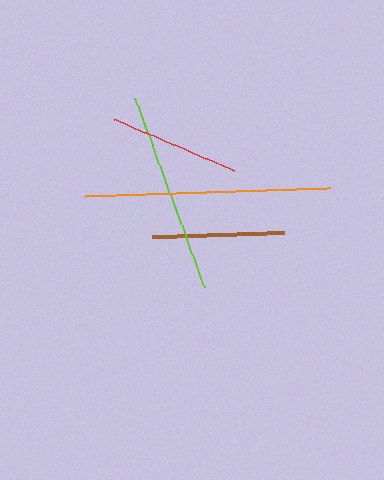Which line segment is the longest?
The orange line is the longest at approximately 246 pixels.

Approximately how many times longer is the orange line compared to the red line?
The orange line is approximately 1.9 times the length of the red line.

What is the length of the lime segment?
The lime segment is approximately 201 pixels long.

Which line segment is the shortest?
The red line is the shortest at approximately 130 pixels.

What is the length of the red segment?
The red segment is approximately 130 pixels long.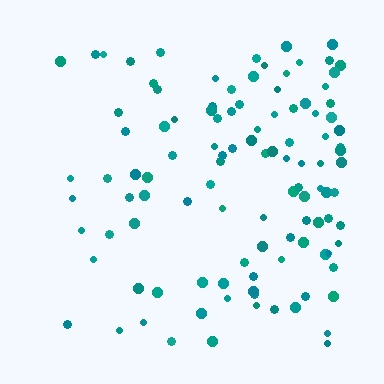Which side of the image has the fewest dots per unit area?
The left.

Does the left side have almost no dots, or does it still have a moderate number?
Still a moderate number, just noticeably fewer than the right.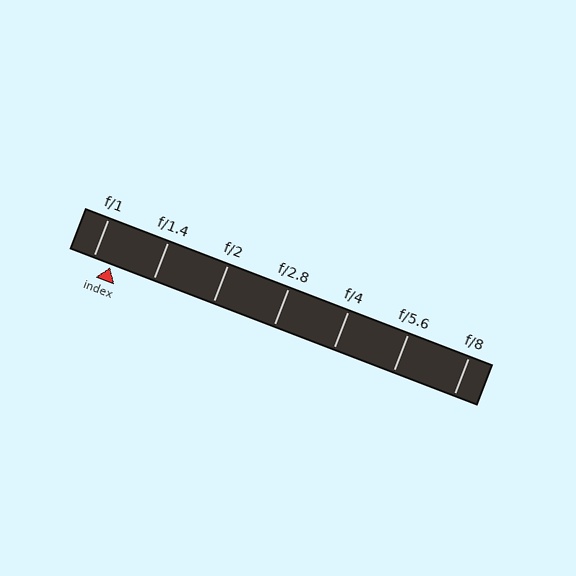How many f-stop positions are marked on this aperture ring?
There are 7 f-stop positions marked.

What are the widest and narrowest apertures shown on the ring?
The widest aperture shown is f/1 and the narrowest is f/8.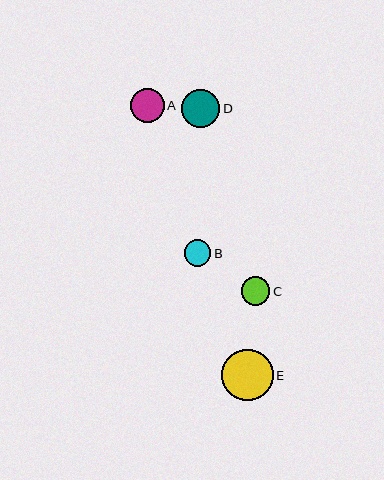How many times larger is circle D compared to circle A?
Circle D is approximately 1.1 times the size of circle A.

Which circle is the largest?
Circle E is the largest with a size of approximately 52 pixels.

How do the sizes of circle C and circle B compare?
Circle C and circle B are approximately the same size.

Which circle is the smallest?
Circle B is the smallest with a size of approximately 27 pixels.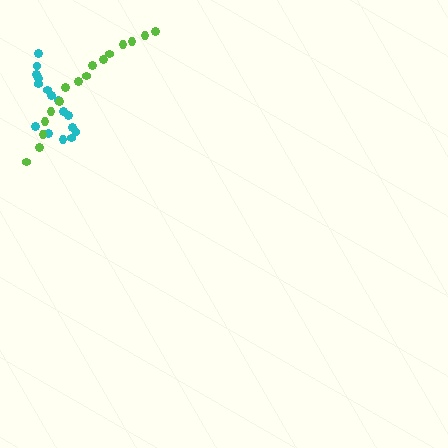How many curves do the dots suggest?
There are 2 distinct paths.